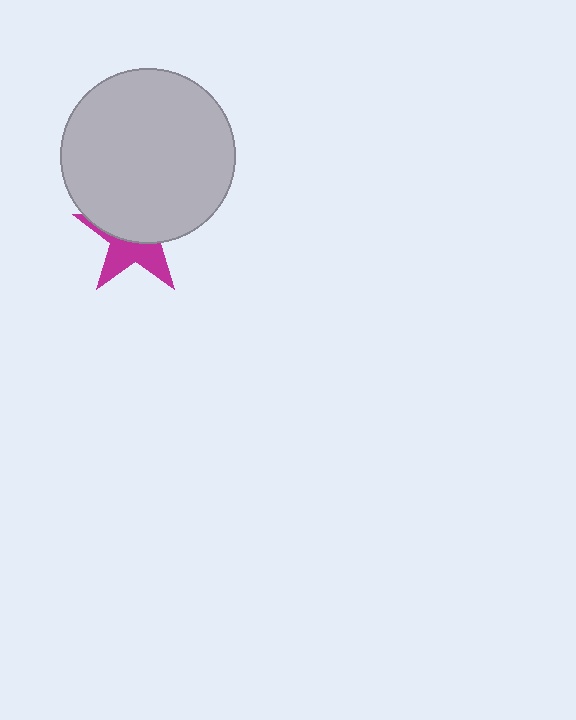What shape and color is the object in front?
The object in front is a light gray circle.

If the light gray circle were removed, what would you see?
You would see the complete magenta star.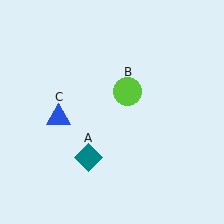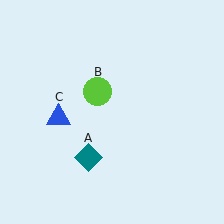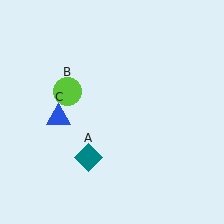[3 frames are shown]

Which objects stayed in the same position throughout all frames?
Teal diamond (object A) and blue triangle (object C) remained stationary.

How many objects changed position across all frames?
1 object changed position: lime circle (object B).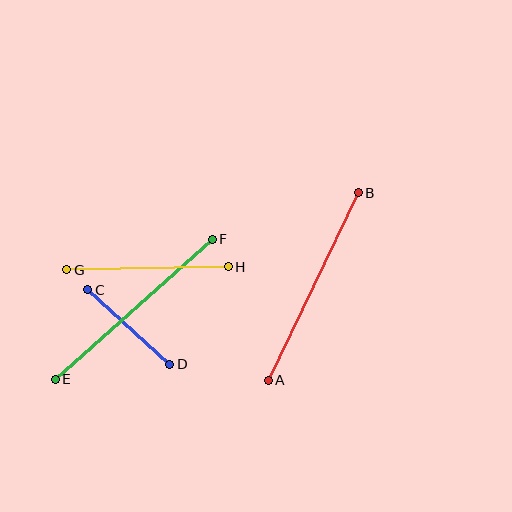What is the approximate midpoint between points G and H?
The midpoint is at approximately (148, 268) pixels.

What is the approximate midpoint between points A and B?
The midpoint is at approximately (313, 286) pixels.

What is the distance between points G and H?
The distance is approximately 161 pixels.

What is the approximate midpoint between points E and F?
The midpoint is at approximately (134, 309) pixels.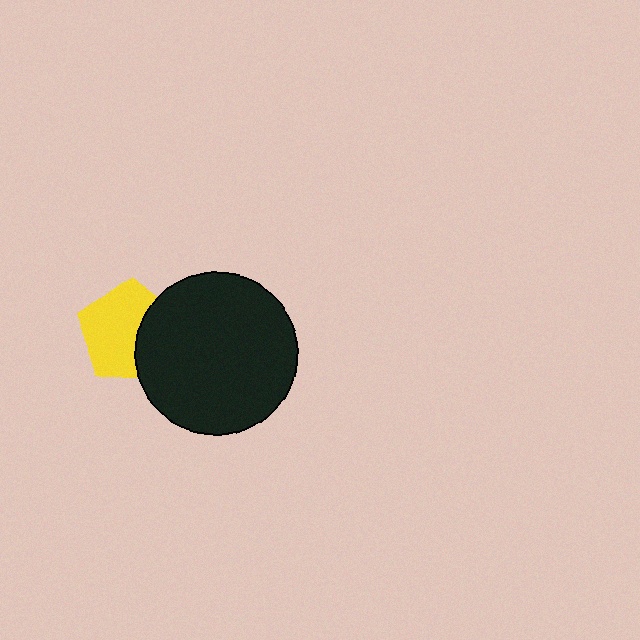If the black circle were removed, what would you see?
You would see the complete yellow pentagon.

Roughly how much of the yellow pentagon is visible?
About half of it is visible (roughly 64%).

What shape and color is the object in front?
The object in front is a black circle.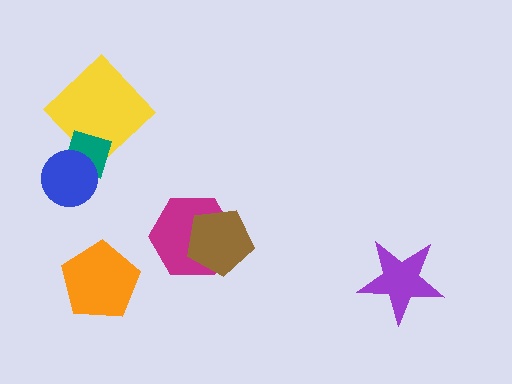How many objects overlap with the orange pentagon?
0 objects overlap with the orange pentagon.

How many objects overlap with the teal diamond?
2 objects overlap with the teal diamond.